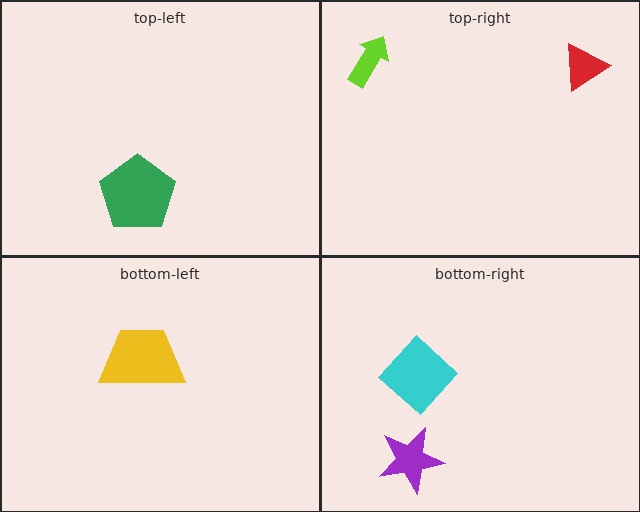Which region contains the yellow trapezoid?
The bottom-left region.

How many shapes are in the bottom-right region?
2.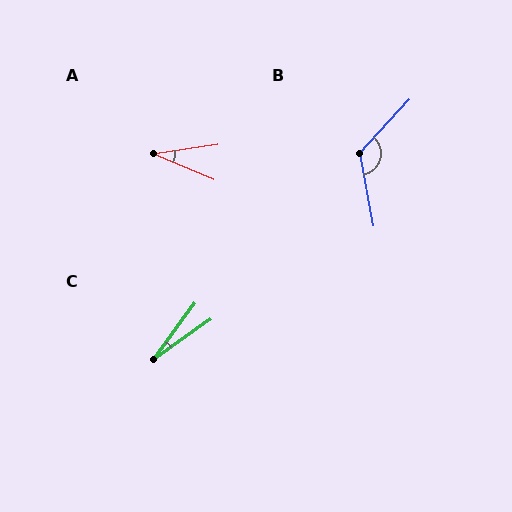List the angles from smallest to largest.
C (18°), A (31°), B (127°).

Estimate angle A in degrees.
Approximately 31 degrees.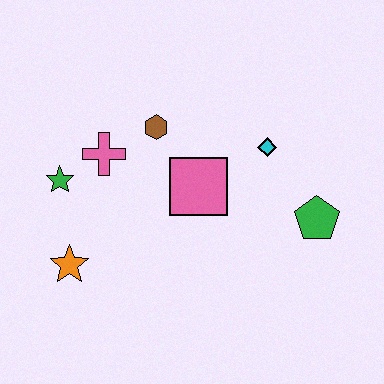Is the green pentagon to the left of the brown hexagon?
No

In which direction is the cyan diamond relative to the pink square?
The cyan diamond is to the right of the pink square.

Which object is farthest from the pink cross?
The green pentagon is farthest from the pink cross.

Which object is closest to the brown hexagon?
The pink cross is closest to the brown hexagon.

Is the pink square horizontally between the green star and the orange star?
No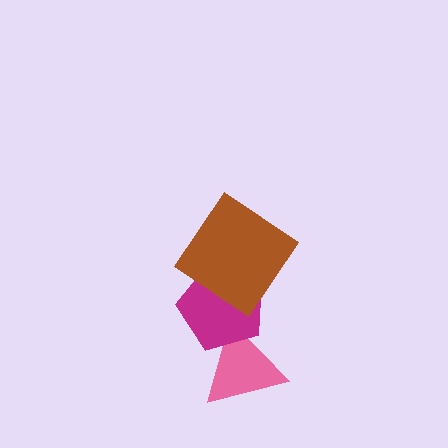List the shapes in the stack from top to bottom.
From top to bottom: the brown diamond, the magenta pentagon, the pink triangle.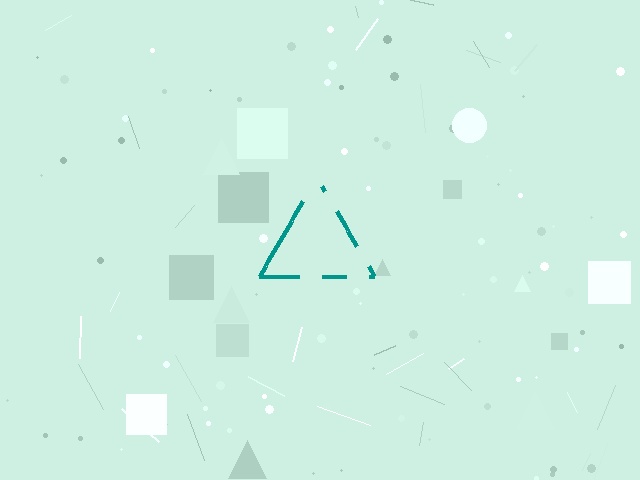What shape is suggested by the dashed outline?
The dashed outline suggests a triangle.